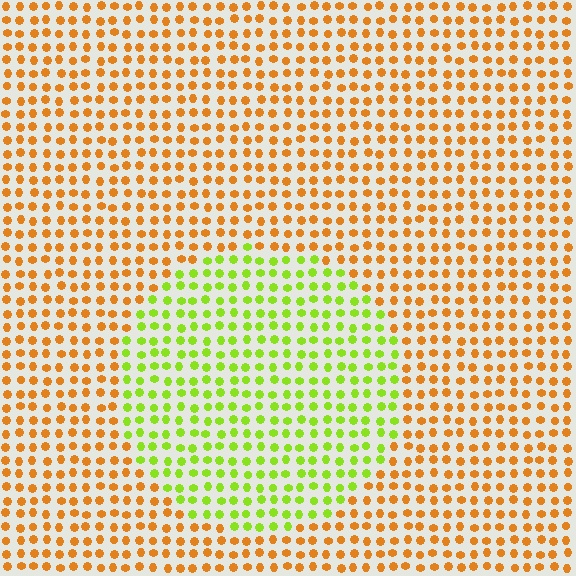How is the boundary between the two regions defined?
The boundary is defined purely by a slight shift in hue (about 57 degrees). Spacing, size, and orientation are identical on both sides.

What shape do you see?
I see a circle.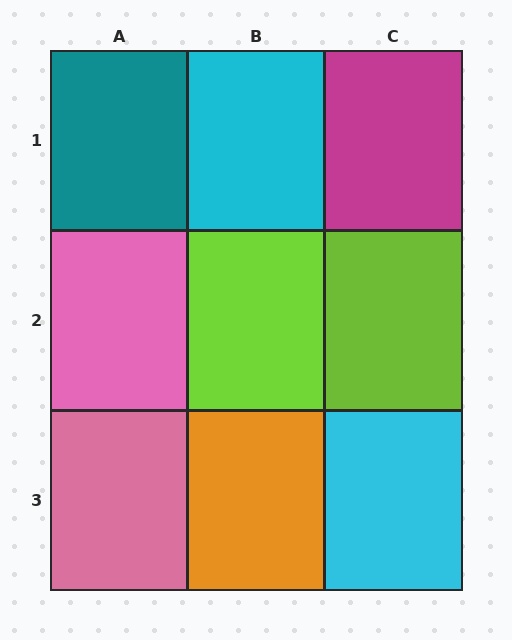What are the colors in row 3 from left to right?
Pink, orange, cyan.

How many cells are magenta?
1 cell is magenta.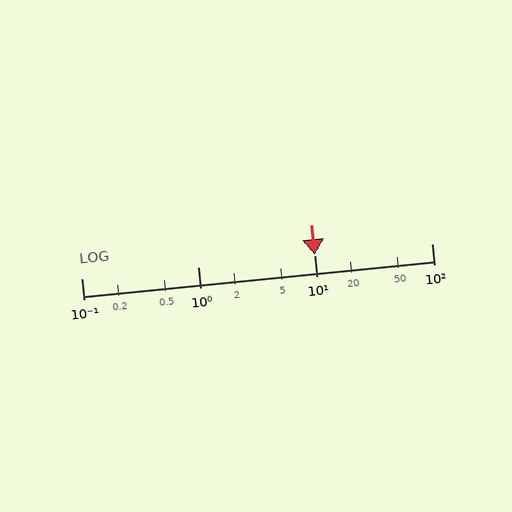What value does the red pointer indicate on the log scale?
The pointer indicates approximately 10.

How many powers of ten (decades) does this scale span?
The scale spans 3 decades, from 0.1 to 100.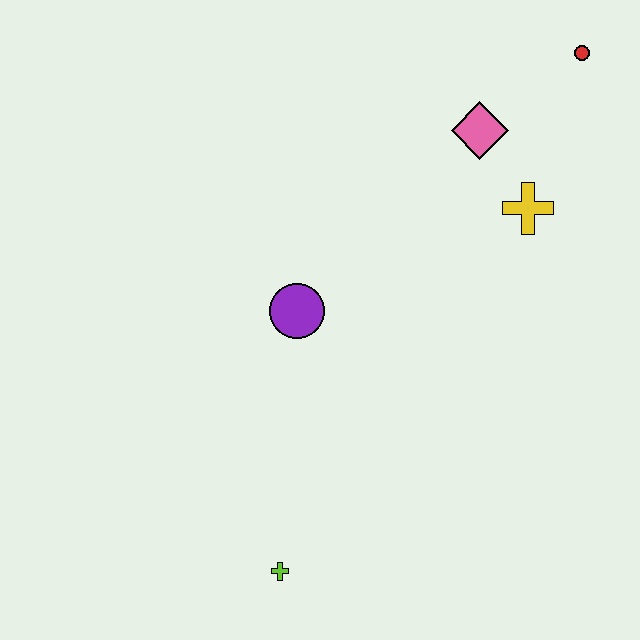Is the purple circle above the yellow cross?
No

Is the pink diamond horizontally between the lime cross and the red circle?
Yes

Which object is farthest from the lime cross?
The red circle is farthest from the lime cross.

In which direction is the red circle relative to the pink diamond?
The red circle is to the right of the pink diamond.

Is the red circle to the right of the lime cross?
Yes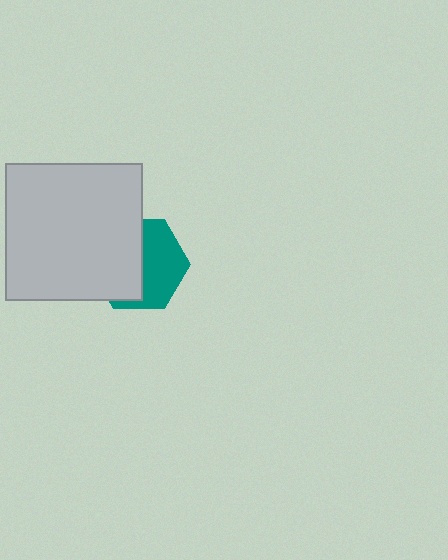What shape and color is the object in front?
The object in front is a light gray square.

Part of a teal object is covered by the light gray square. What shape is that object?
It is a hexagon.